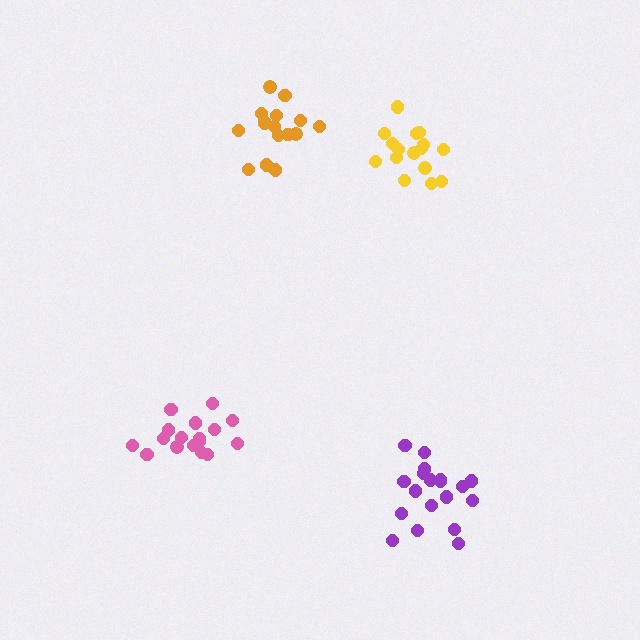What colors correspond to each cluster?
The clusters are colored: yellow, pink, purple, orange.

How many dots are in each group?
Group 1: 17 dots, Group 2: 17 dots, Group 3: 19 dots, Group 4: 16 dots (69 total).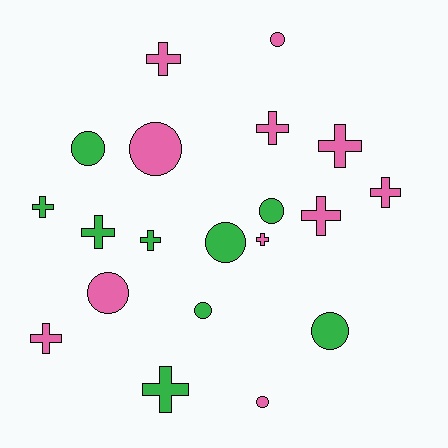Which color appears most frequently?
Pink, with 11 objects.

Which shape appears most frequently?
Cross, with 11 objects.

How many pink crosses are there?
There are 7 pink crosses.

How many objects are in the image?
There are 20 objects.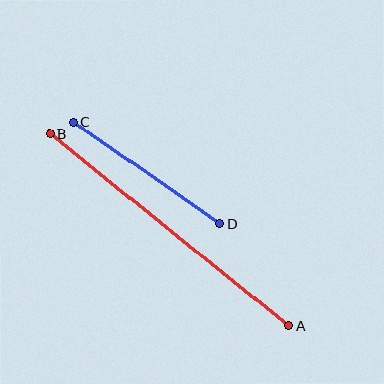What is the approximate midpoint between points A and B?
The midpoint is at approximately (169, 230) pixels.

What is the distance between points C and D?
The distance is approximately 178 pixels.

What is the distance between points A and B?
The distance is approximately 307 pixels.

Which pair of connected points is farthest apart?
Points A and B are farthest apart.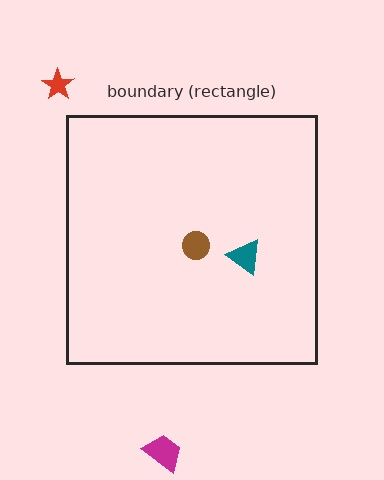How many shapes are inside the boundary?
2 inside, 2 outside.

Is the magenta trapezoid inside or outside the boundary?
Outside.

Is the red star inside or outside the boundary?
Outside.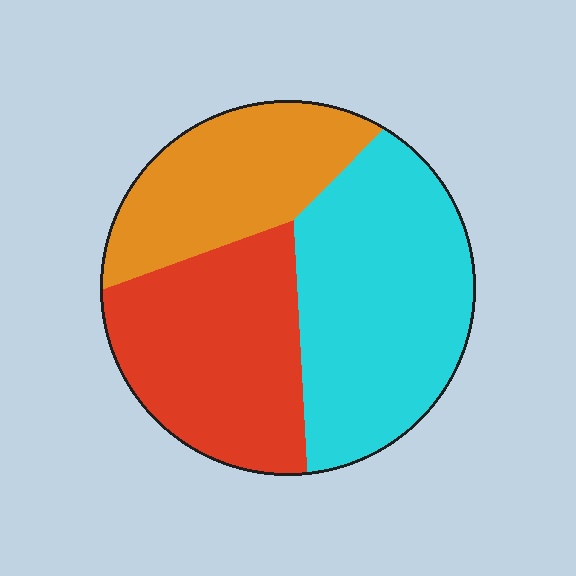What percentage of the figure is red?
Red takes up about one third (1/3) of the figure.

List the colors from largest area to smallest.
From largest to smallest: cyan, red, orange.